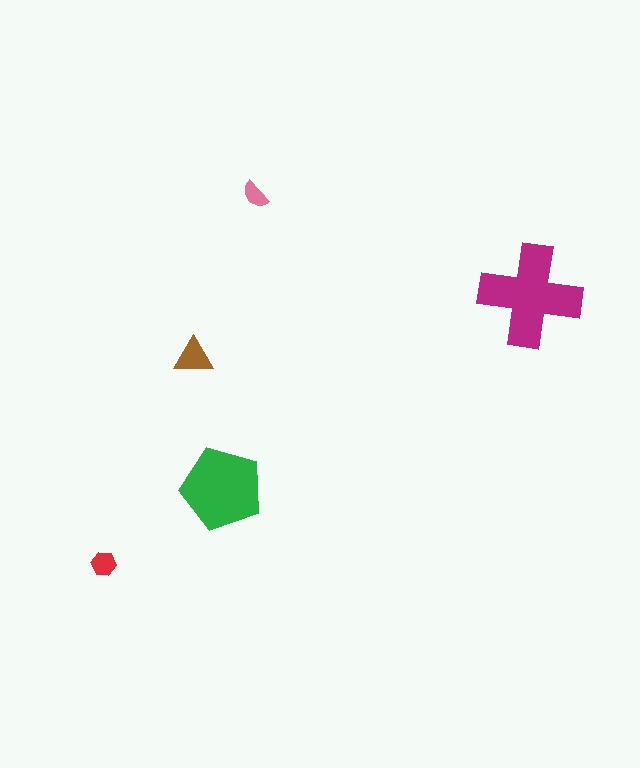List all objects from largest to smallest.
The magenta cross, the green pentagon, the brown triangle, the red hexagon, the pink semicircle.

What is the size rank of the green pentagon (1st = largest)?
2nd.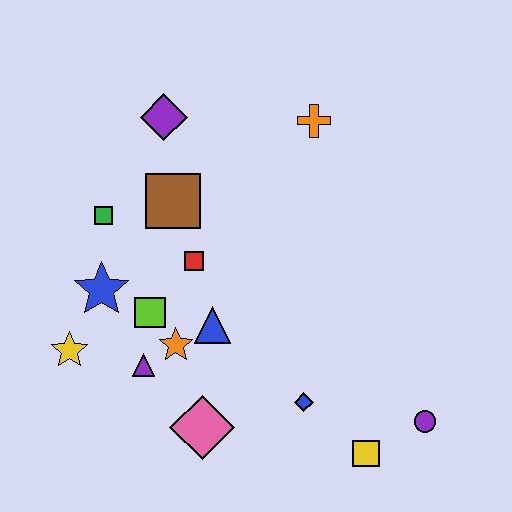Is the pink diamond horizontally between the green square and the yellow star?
No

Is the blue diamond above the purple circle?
Yes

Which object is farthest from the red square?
The purple circle is farthest from the red square.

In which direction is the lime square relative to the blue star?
The lime square is to the right of the blue star.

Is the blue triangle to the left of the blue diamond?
Yes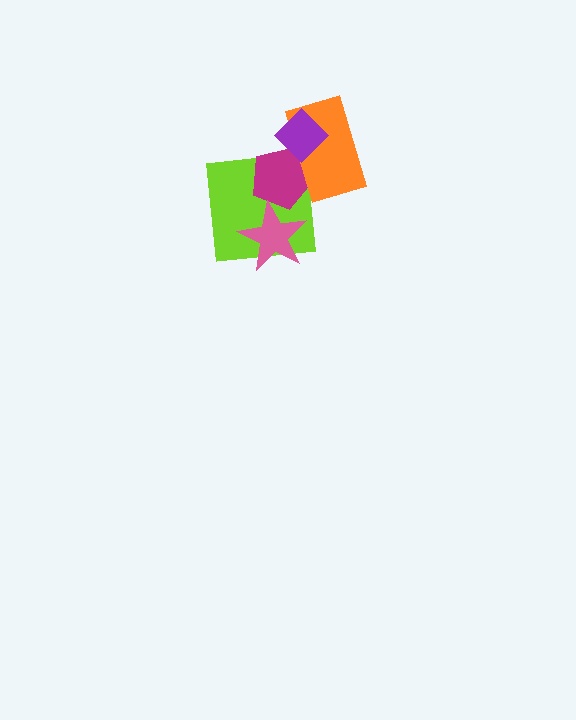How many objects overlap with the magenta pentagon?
4 objects overlap with the magenta pentagon.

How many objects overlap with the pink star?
2 objects overlap with the pink star.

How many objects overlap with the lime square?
2 objects overlap with the lime square.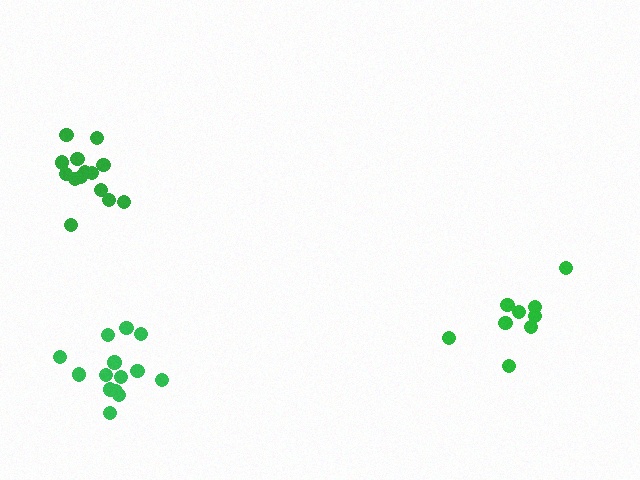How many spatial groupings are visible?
There are 3 spatial groupings.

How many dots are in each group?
Group 1: 14 dots, Group 2: 9 dots, Group 3: 14 dots (37 total).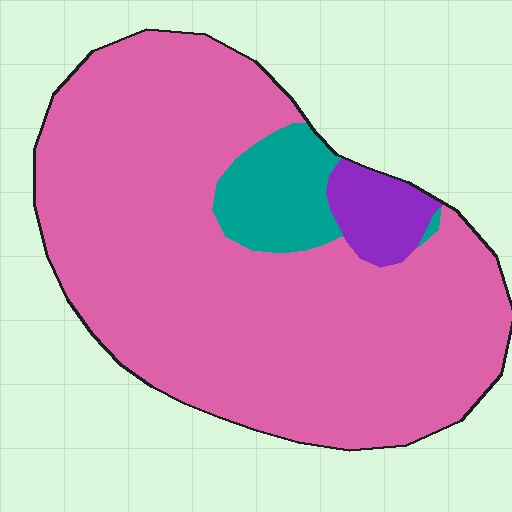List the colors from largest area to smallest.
From largest to smallest: pink, teal, purple.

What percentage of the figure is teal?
Teal covers 9% of the figure.